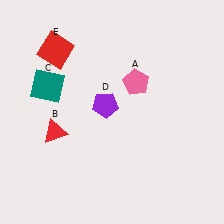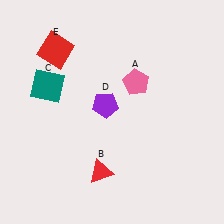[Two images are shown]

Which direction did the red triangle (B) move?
The red triangle (B) moved right.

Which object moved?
The red triangle (B) moved right.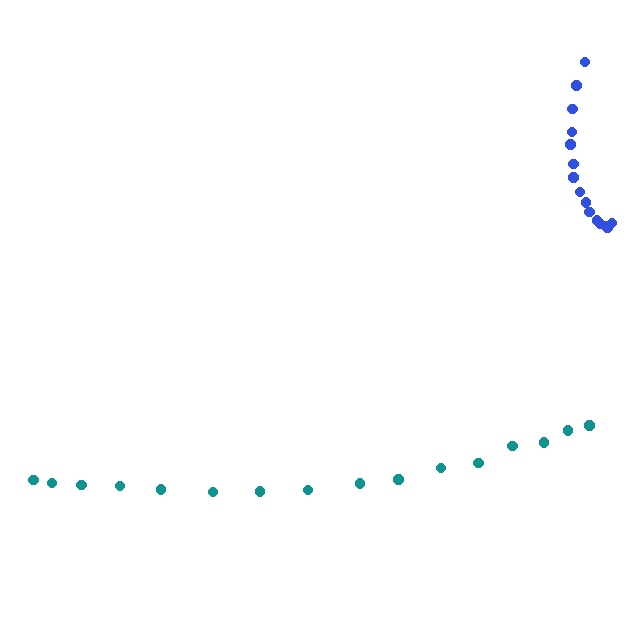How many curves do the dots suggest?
There are 2 distinct paths.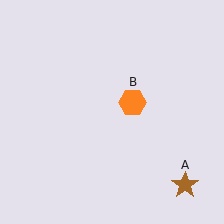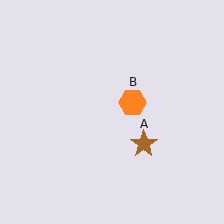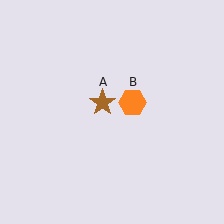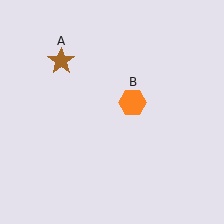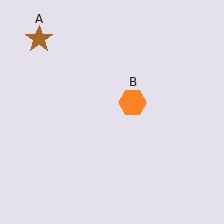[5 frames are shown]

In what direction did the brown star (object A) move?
The brown star (object A) moved up and to the left.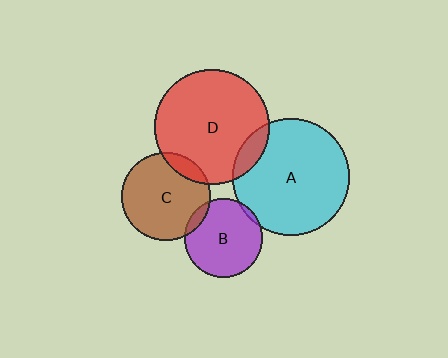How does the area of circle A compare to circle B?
Approximately 2.3 times.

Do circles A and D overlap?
Yes.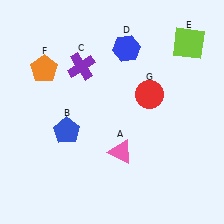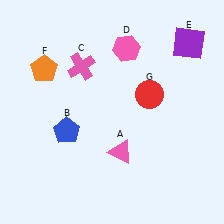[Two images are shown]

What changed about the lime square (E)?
In Image 1, E is lime. In Image 2, it changed to purple.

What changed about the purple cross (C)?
In Image 1, C is purple. In Image 2, it changed to pink.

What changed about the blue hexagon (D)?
In Image 1, D is blue. In Image 2, it changed to pink.